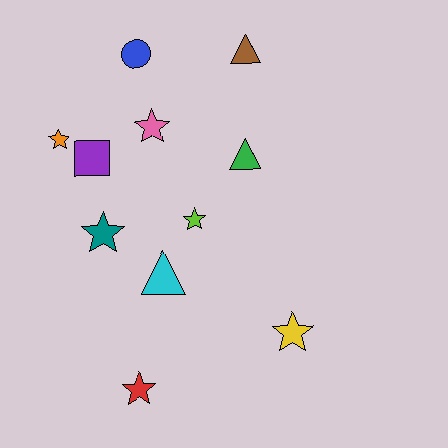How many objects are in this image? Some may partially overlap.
There are 11 objects.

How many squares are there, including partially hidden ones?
There is 1 square.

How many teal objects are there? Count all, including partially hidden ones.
There is 1 teal object.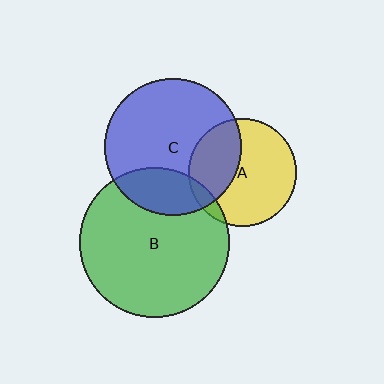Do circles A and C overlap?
Yes.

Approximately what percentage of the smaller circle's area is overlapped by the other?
Approximately 35%.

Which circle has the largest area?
Circle B (green).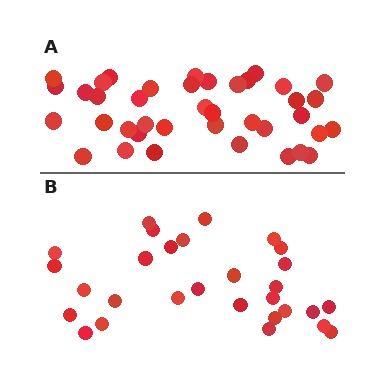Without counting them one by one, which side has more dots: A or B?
Region A (the top region) has more dots.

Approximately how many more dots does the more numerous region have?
Region A has roughly 10 or so more dots than region B.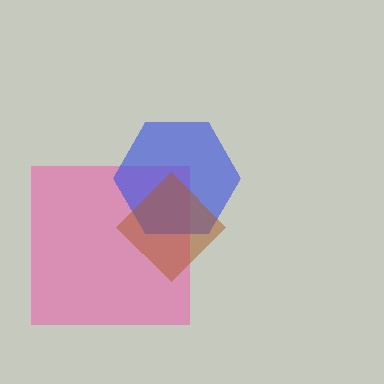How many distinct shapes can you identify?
There are 3 distinct shapes: a pink square, a blue hexagon, a brown diamond.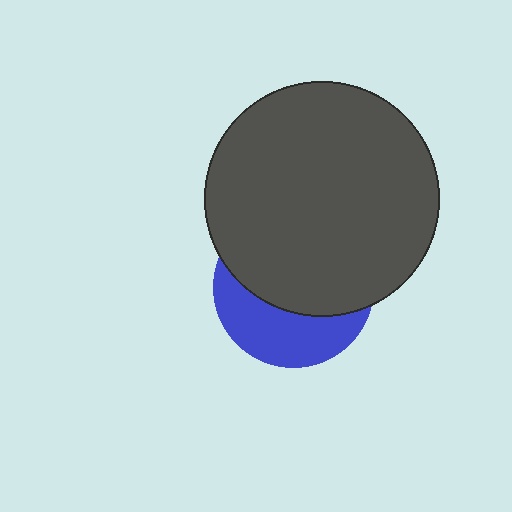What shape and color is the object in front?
The object in front is a dark gray circle.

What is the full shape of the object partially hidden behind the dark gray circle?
The partially hidden object is a blue circle.